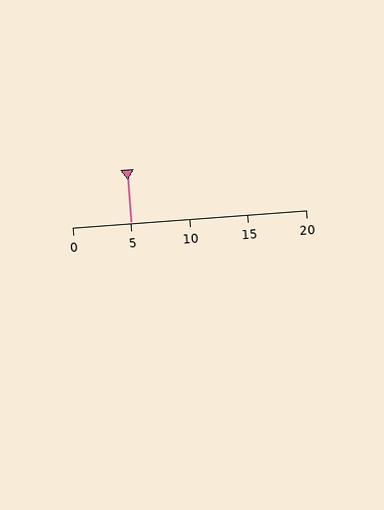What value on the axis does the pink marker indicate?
The marker indicates approximately 5.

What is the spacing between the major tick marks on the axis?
The major ticks are spaced 5 apart.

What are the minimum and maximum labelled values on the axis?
The axis runs from 0 to 20.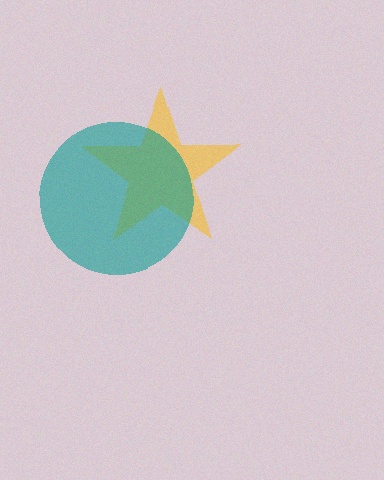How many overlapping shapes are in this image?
There are 2 overlapping shapes in the image.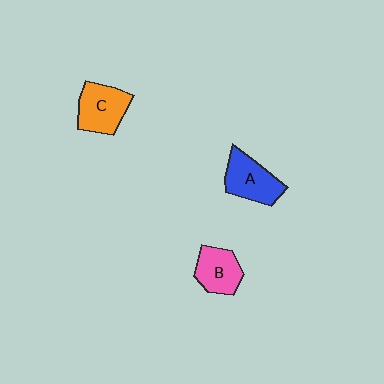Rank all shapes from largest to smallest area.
From largest to smallest: C (orange), A (blue), B (pink).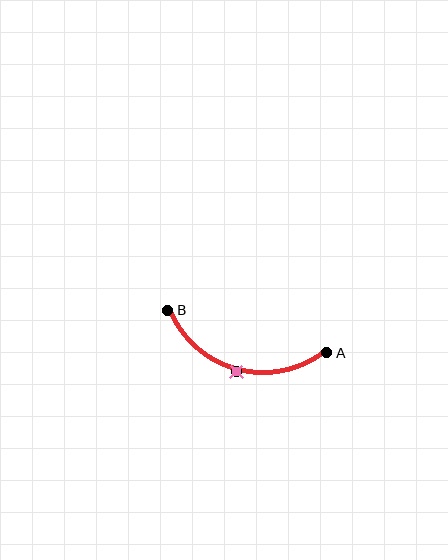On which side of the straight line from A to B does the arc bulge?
The arc bulges below the straight line connecting A and B.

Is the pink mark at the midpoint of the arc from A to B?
Yes. The pink mark lies on the arc at equal arc-length from both A and B — it is the arc midpoint.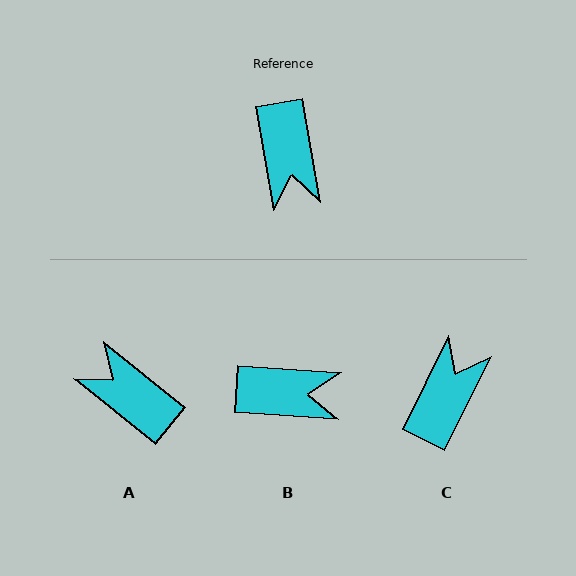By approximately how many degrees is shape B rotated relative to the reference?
Approximately 77 degrees counter-clockwise.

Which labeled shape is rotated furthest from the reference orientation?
C, about 144 degrees away.